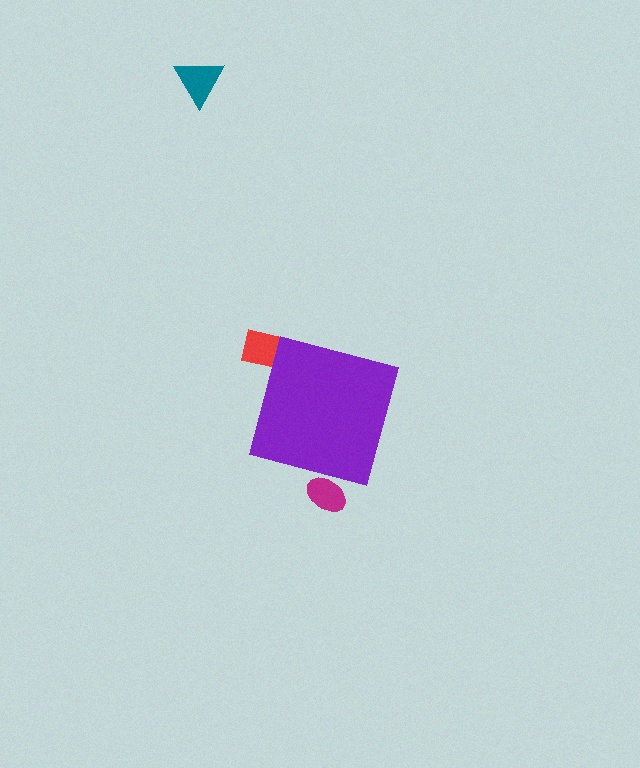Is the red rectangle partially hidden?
Yes, the red rectangle is partially hidden behind the purple square.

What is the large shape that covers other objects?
A purple square.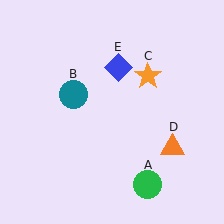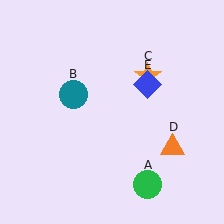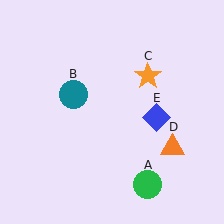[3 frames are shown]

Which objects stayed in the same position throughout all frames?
Green circle (object A) and teal circle (object B) and orange star (object C) and orange triangle (object D) remained stationary.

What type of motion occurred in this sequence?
The blue diamond (object E) rotated clockwise around the center of the scene.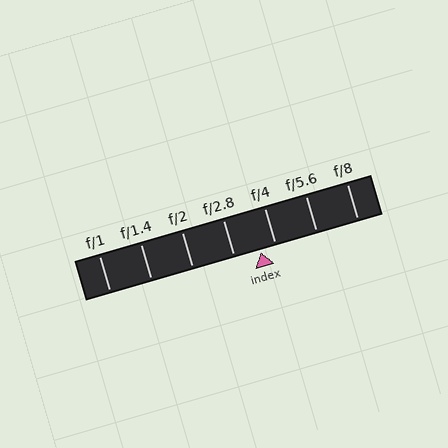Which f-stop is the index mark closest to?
The index mark is closest to f/4.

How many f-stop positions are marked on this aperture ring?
There are 7 f-stop positions marked.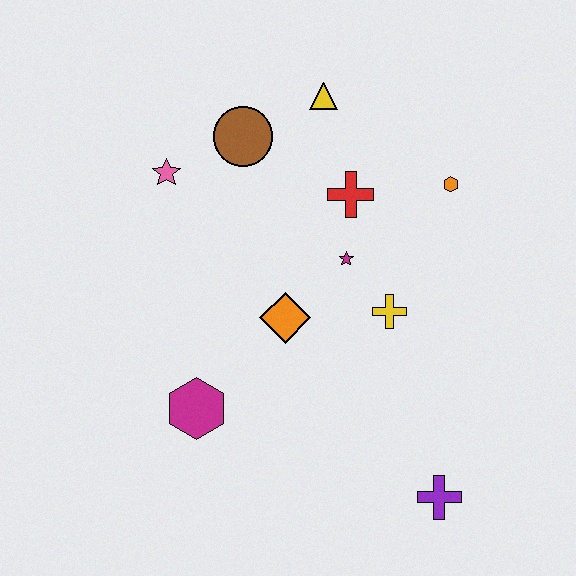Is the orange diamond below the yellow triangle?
Yes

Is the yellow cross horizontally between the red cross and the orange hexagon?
Yes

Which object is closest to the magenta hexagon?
The orange diamond is closest to the magenta hexagon.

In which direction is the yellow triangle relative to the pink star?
The yellow triangle is to the right of the pink star.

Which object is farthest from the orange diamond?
The purple cross is farthest from the orange diamond.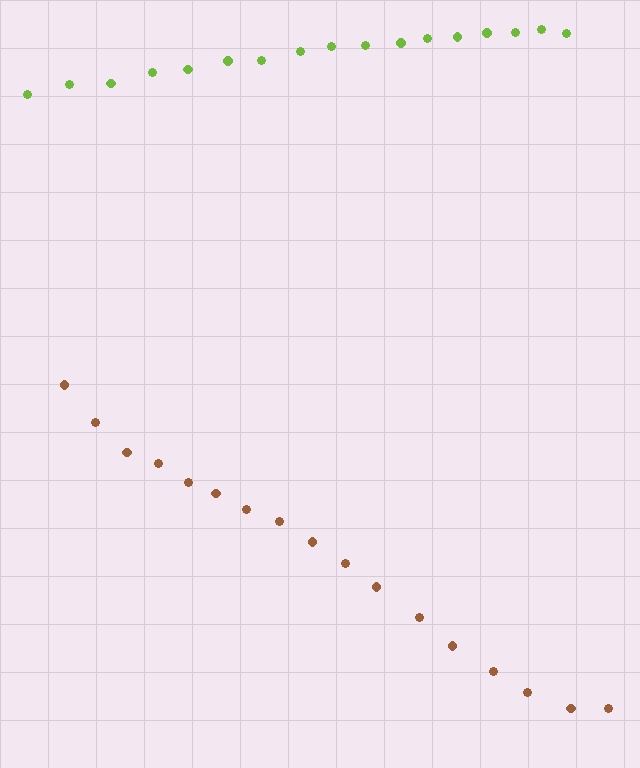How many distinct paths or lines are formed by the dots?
There are 2 distinct paths.